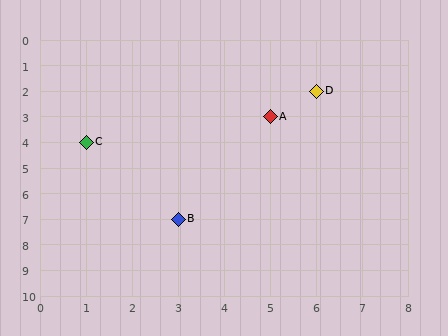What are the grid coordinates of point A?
Point A is at grid coordinates (5, 3).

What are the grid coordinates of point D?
Point D is at grid coordinates (6, 2).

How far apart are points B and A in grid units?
Points B and A are 2 columns and 4 rows apart (about 4.5 grid units diagonally).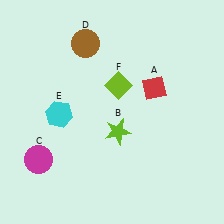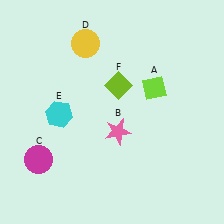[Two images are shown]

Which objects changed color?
A changed from red to lime. B changed from lime to pink. D changed from brown to yellow.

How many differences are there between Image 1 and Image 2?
There are 3 differences between the two images.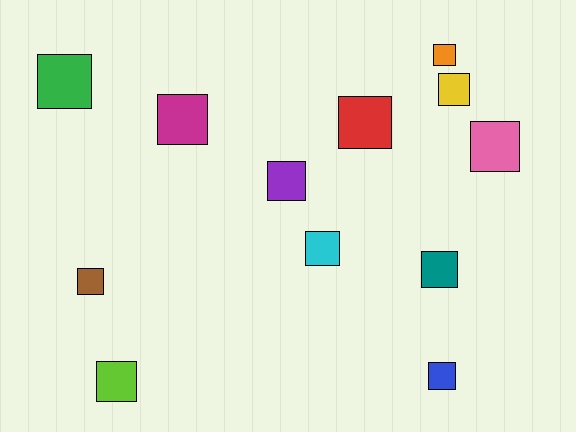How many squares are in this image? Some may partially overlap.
There are 12 squares.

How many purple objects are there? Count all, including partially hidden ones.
There is 1 purple object.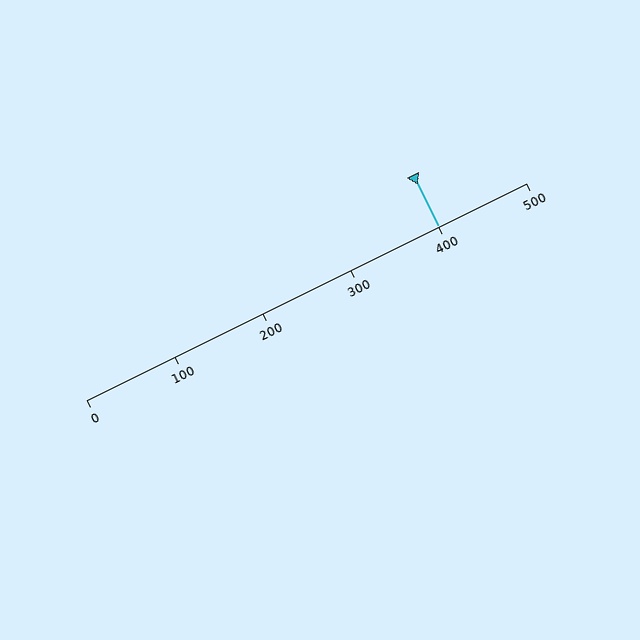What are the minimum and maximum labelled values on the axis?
The axis runs from 0 to 500.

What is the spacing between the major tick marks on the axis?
The major ticks are spaced 100 apart.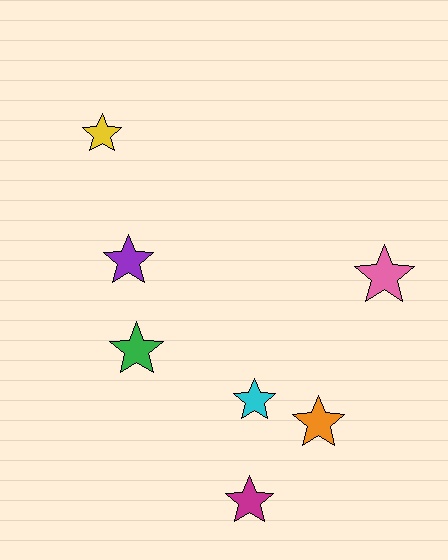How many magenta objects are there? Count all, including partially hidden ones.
There is 1 magenta object.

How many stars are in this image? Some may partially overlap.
There are 7 stars.